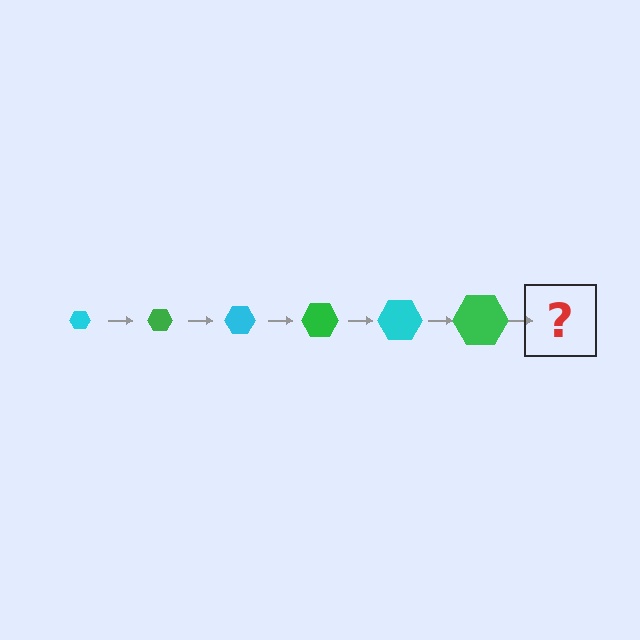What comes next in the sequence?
The next element should be a cyan hexagon, larger than the previous one.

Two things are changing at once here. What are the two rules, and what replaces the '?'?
The two rules are that the hexagon grows larger each step and the color cycles through cyan and green. The '?' should be a cyan hexagon, larger than the previous one.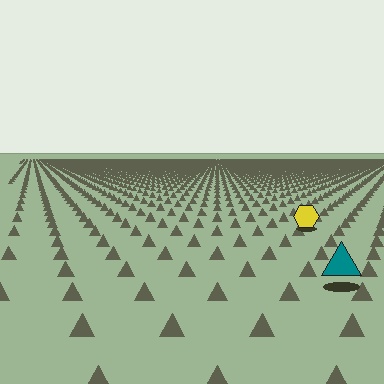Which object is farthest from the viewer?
The yellow hexagon is farthest from the viewer. It appears smaller and the ground texture around it is denser.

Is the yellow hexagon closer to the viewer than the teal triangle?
No. The teal triangle is closer — you can tell from the texture gradient: the ground texture is coarser near it.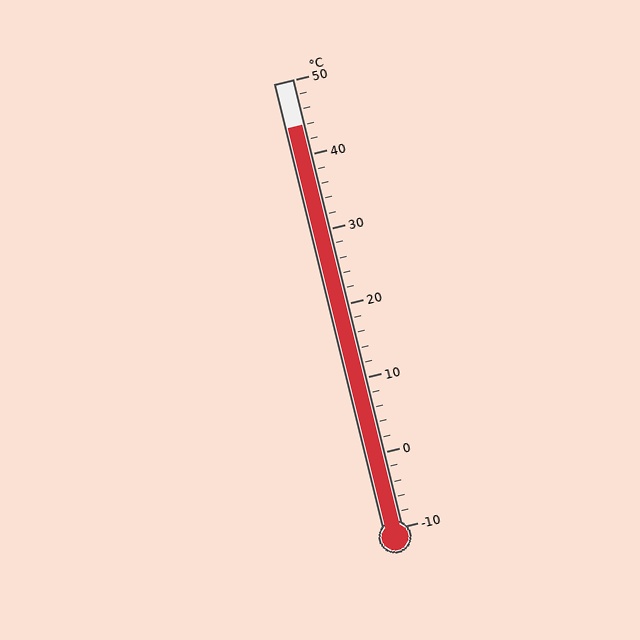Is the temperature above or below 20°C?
The temperature is above 20°C.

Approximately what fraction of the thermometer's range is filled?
The thermometer is filled to approximately 90% of its range.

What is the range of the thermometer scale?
The thermometer scale ranges from -10°C to 50°C.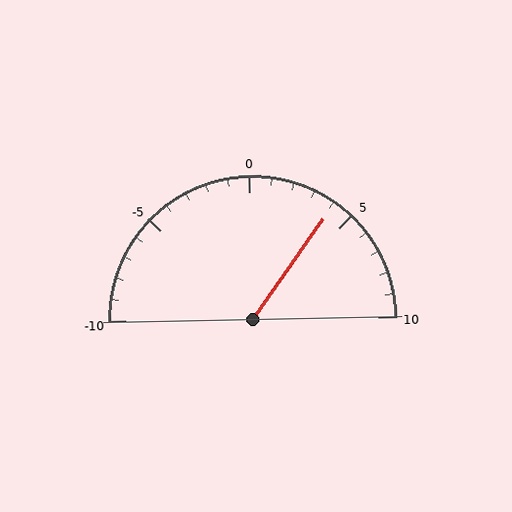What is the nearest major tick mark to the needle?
The nearest major tick mark is 5.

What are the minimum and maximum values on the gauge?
The gauge ranges from -10 to 10.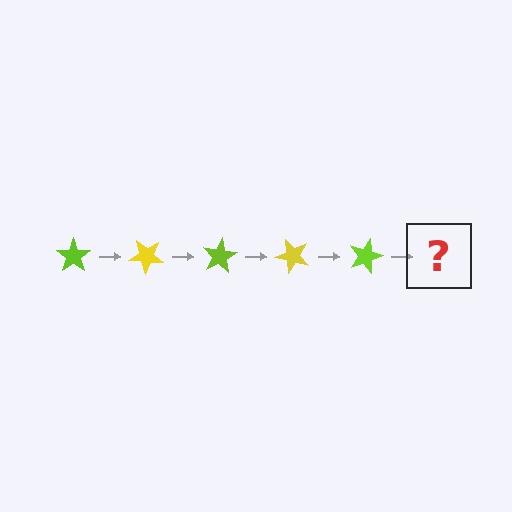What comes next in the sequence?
The next element should be a yellow star, rotated 200 degrees from the start.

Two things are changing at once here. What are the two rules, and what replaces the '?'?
The two rules are that it rotates 40 degrees each step and the color cycles through lime and yellow. The '?' should be a yellow star, rotated 200 degrees from the start.